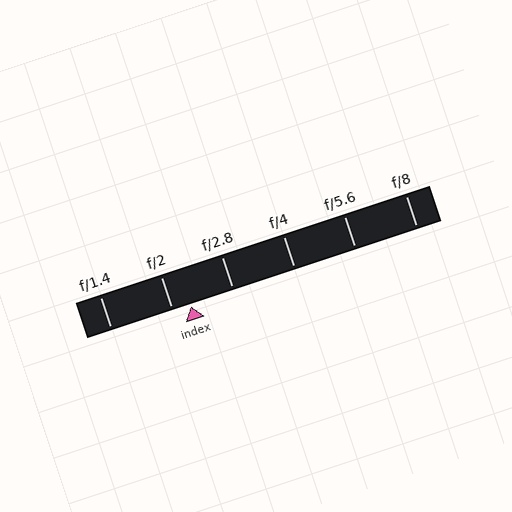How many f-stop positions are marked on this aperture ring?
There are 6 f-stop positions marked.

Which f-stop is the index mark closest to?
The index mark is closest to f/2.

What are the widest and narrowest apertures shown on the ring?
The widest aperture shown is f/1.4 and the narrowest is f/8.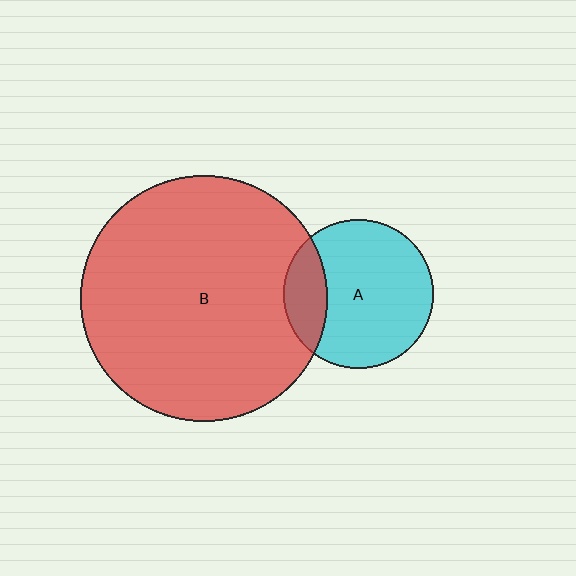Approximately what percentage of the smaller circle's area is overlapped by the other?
Approximately 20%.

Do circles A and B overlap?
Yes.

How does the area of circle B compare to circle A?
Approximately 2.7 times.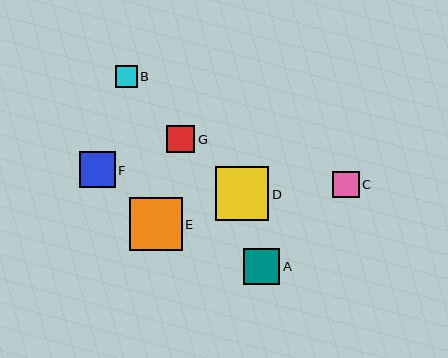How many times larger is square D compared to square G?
Square D is approximately 1.9 times the size of square G.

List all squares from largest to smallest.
From largest to smallest: D, E, A, F, G, C, B.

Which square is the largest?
Square D is the largest with a size of approximately 54 pixels.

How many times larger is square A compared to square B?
Square A is approximately 1.6 times the size of square B.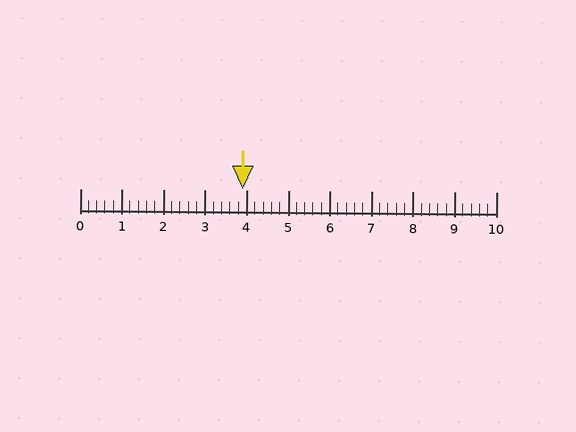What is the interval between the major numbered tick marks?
The major tick marks are spaced 1 units apart.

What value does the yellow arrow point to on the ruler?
The yellow arrow points to approximately 3.9.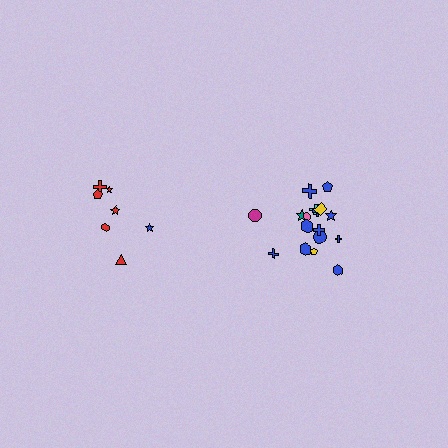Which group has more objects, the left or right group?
The right group.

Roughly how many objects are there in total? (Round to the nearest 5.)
Roughly 25 objects in total.